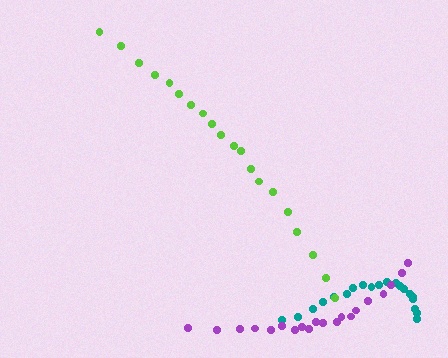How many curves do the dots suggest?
There are 3 distinct paths.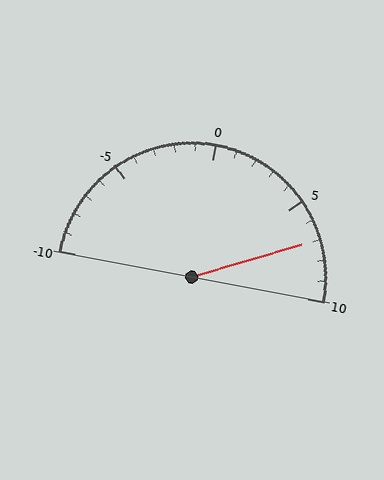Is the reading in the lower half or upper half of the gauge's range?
The reading is in the upper half of the range (-10 to 10).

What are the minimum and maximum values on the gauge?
The gauge ranges from -10 to 10.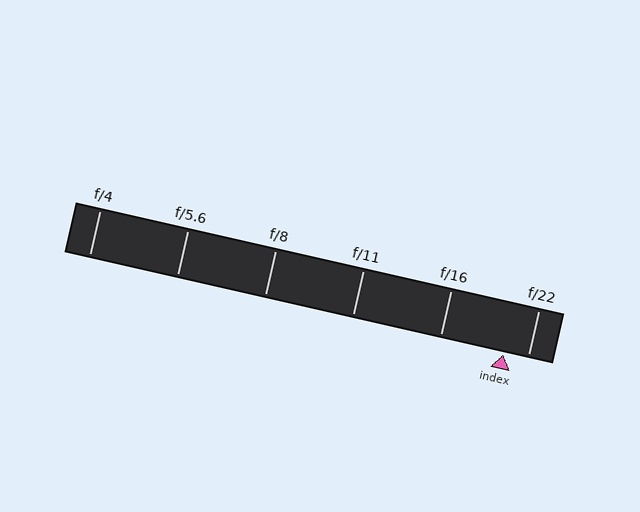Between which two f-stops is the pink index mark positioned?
The index mark is between f/16 and f/22.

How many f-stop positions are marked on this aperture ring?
There are 6 f-stop positions marked.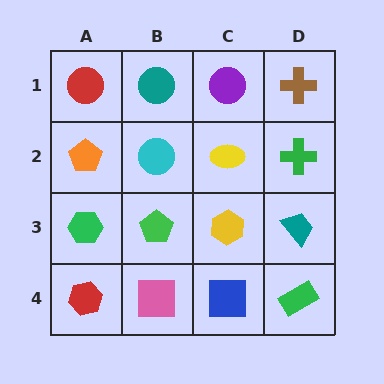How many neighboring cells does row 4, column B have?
3.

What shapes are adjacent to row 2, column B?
A teal circle (row 1, column B), a green pentagon (row 3, column B), an orange pentagon (row 2, column A), a yellow ellipse (row 2, column C).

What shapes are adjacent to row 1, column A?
An orange pentagon (row 2, column A), a teal circle (row 1, column B).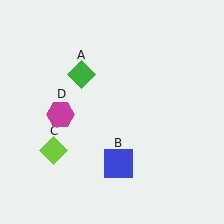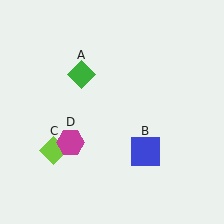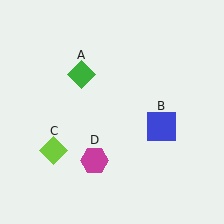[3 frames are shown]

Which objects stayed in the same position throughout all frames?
Green diamond (object A) and lime diamond (object C) remained stationary.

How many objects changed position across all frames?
2 objects changed position: blue square (object B), magenta hexagon (object D).